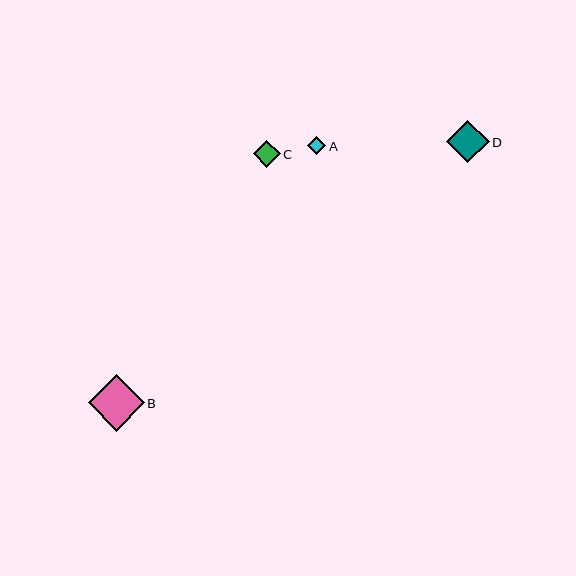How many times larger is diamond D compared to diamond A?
Diamond D is approximately 2.3 times the size of diamond A.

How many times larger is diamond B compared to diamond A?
Diamond B is approximately 3.1 times the size of diamond A.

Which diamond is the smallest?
Diamond A is the smallest with a size of approximately 18 pixels.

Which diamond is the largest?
Diamond B is the largest with a size of approximately 56 pixels.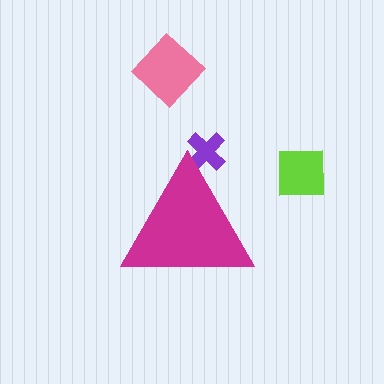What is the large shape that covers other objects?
A magenta triangle.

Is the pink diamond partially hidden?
No, the pink diamond is fully visible.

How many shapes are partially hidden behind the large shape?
1 shape is partially hidden.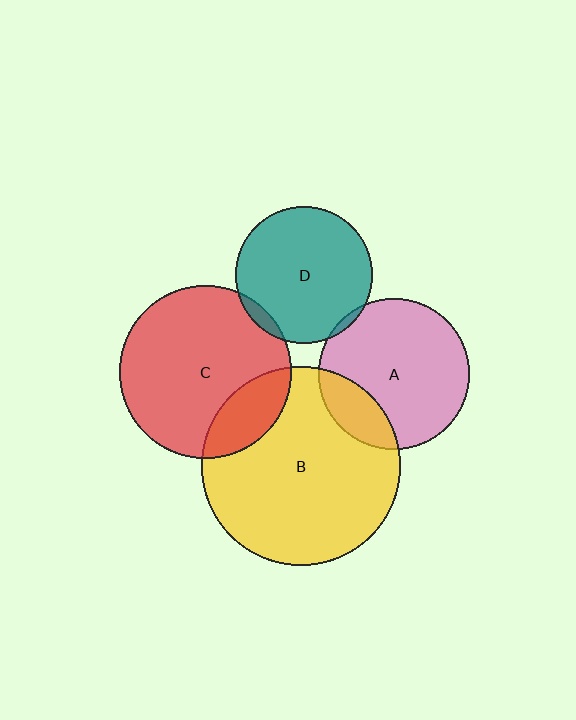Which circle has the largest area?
Circle B (yellow).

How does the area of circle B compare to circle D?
Approximately 2.1 times.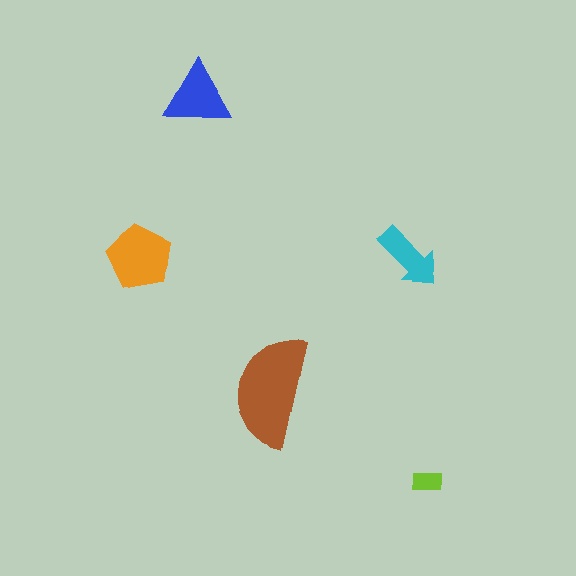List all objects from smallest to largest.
The lime rectangle, the cyan arrow, the blue triangle, the orange pentagon, the brown semicircle.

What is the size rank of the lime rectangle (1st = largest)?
5th.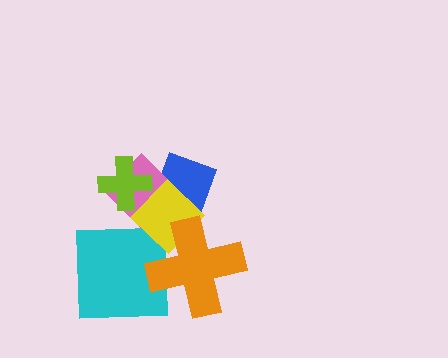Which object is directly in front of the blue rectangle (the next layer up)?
The pink diamond is directly in front of the blue rectangle.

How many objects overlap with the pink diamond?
3 objects overlap with the pink diamond.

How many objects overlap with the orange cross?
3 objects overlap with the orange cross.